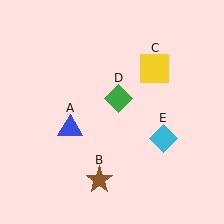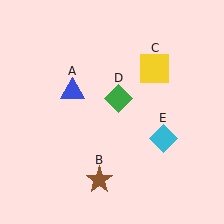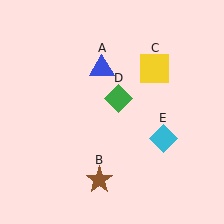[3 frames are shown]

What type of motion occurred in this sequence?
The blue triangle (object A) rotated clockwise around the center of the scene.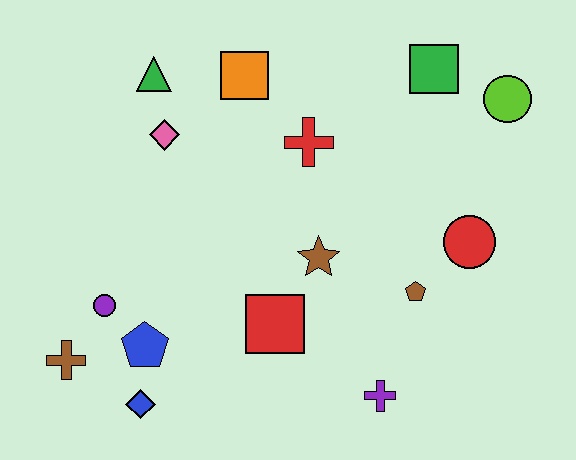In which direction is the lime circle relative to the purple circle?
The lime circle is to the right of the purple circle.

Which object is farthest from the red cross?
The brown cross is farthest from the red cross.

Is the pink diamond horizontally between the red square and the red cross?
No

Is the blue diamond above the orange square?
No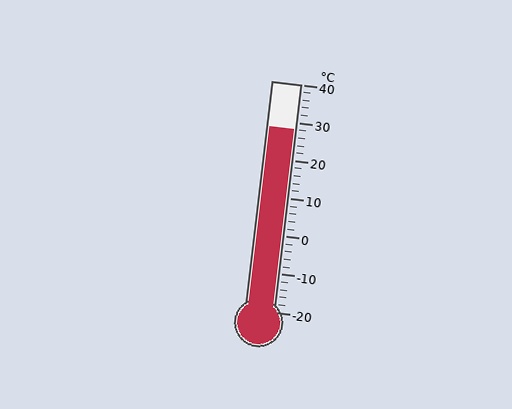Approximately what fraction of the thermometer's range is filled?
The thermometer is filled to approximately 80% of its range.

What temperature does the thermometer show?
The thermometer shows approximately 28°C.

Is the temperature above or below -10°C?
The temperature is above -10°C.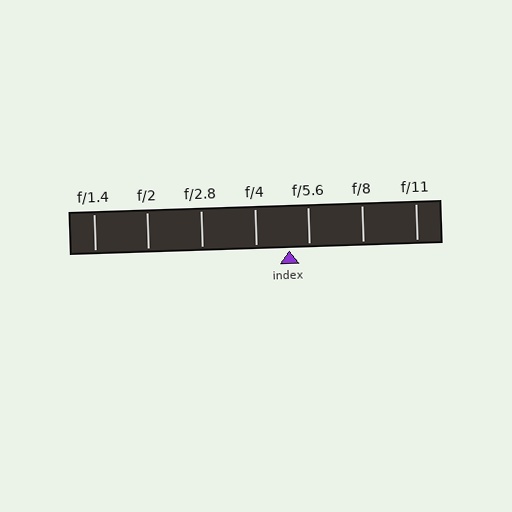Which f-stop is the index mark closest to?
The index mark is closest to f/5.6.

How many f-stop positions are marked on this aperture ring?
There are 7 f-stop positions marked.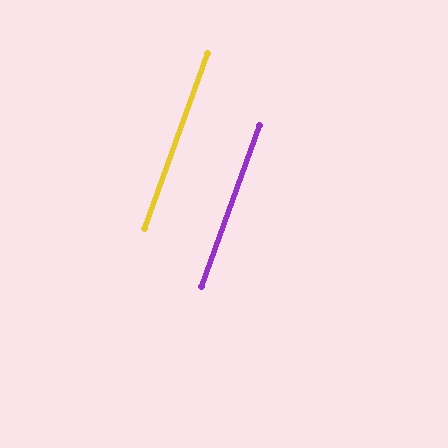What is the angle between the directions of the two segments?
Approximately 0 degrees.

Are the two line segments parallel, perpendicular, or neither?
Parallel — their directions differ by only 0.2°.